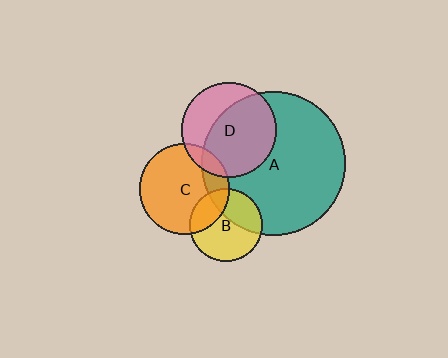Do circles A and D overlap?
Yes.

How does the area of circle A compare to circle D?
Approximately 2.3 times.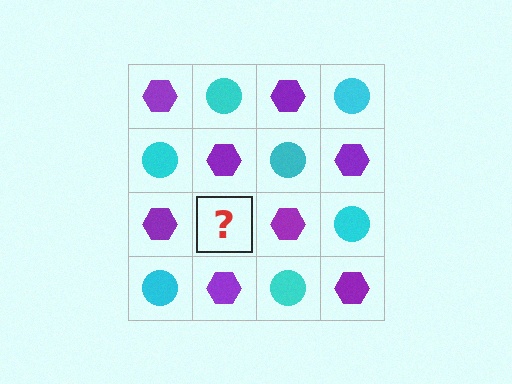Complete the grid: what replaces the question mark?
The question mark should be replaced with a cyan circle.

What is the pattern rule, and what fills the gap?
The rule is that it alternates purple hexagon and cyan circle in a checkerboard pattern. The gap should be filled with a cyan circle.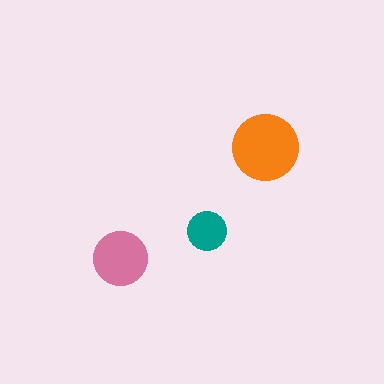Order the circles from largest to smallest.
the orange one, the pink one, the teal one.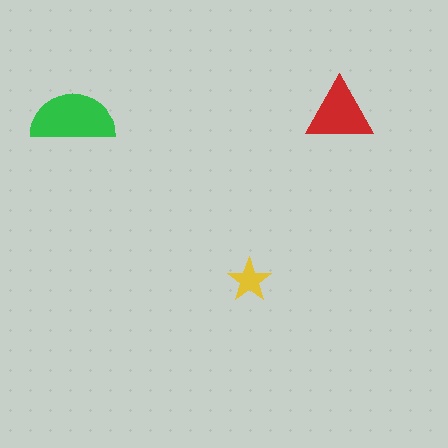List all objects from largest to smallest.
The green semicircle, the red triangle, the yellow star.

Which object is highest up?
The red triangle is topmost.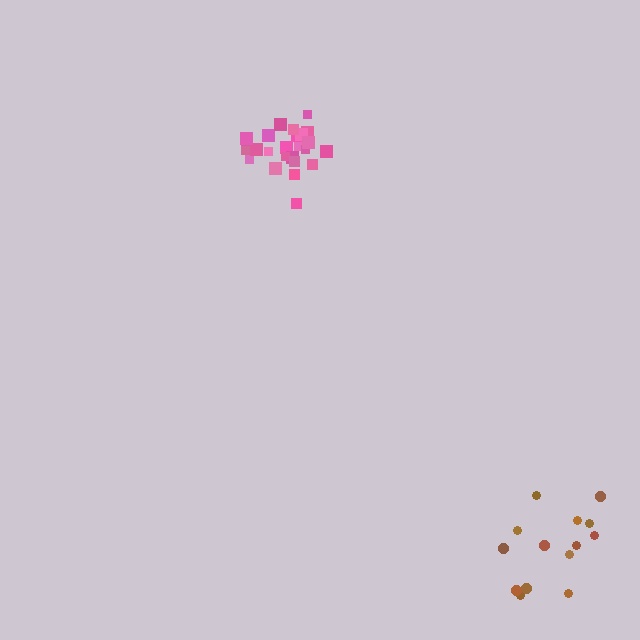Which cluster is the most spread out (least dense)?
Brown.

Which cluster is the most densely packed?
Pink.